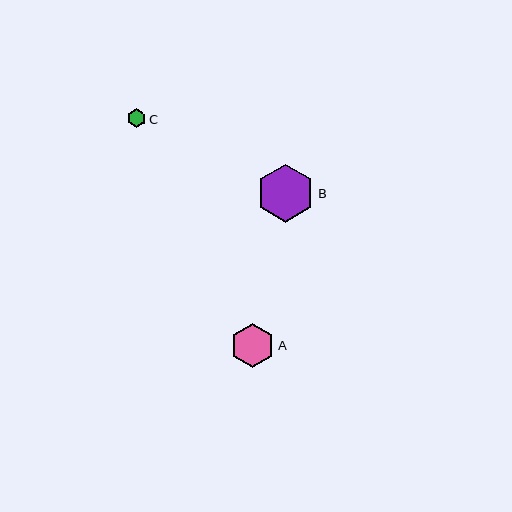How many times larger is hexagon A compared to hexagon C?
Hexagon A is approximately 2.4 times the size of hexagon C.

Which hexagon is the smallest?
Hexagon C is the smallest with a size of approximately 19 pixels.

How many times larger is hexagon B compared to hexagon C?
Hexagon B is approximately 3.1 times the size of hexagon C.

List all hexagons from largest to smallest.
From largest to smallest: B, A, C.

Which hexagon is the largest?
Hexagon B is the largest with a size of approximately 58 pixels.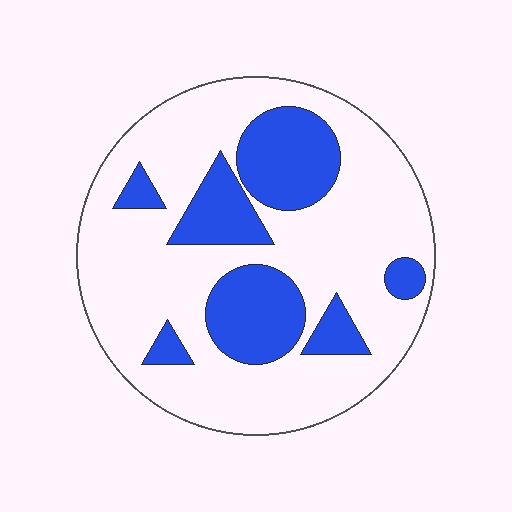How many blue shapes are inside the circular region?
7.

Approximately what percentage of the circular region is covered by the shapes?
Approximately 30%.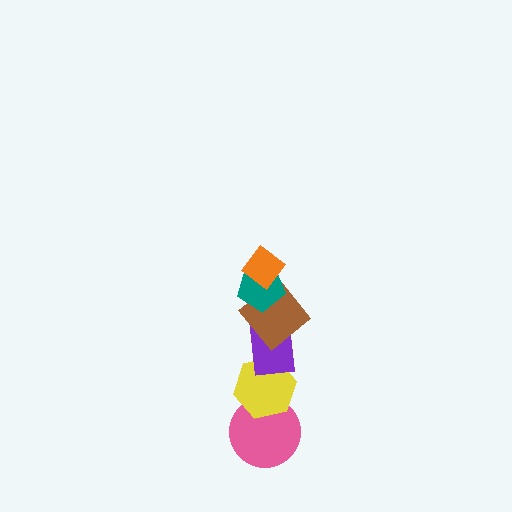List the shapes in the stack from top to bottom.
From top to bottom: the orange diamond, the teal pentagon, the brown diamond, the purple rectangle, the yellow hexagon, the pink circle.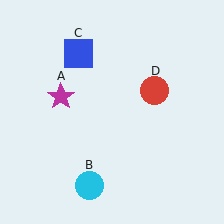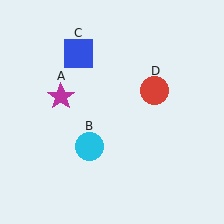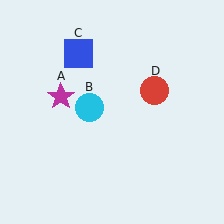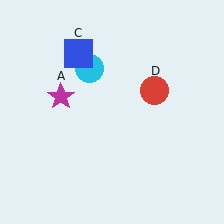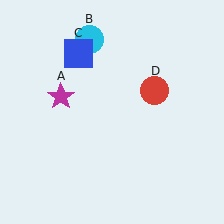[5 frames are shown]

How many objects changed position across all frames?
1 object changed position: cyan circle (object B).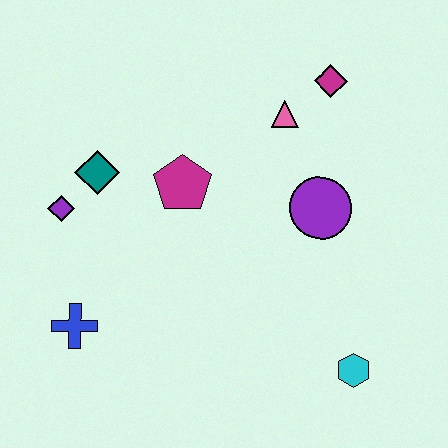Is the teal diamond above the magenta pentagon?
Yes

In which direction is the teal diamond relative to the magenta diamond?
The teal diamond is to the left of the magenta diamond.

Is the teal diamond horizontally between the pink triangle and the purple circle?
No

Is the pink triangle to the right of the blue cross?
Yes